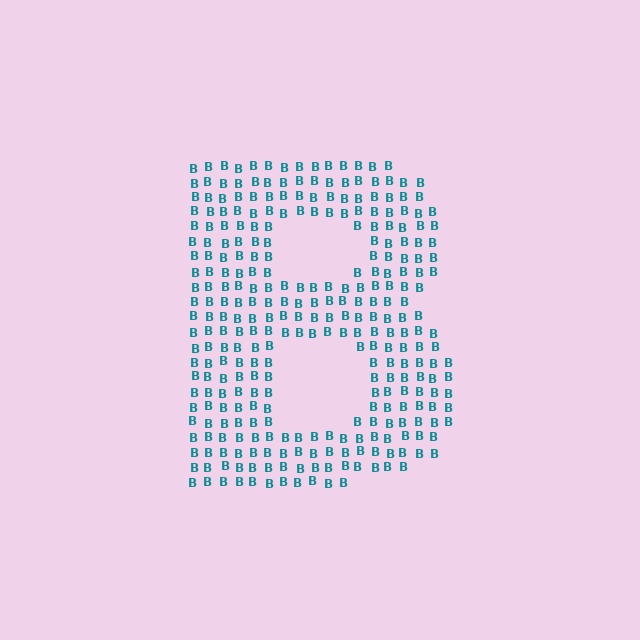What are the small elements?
The small elements are letter B's.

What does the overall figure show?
The overall figure shows the letter B.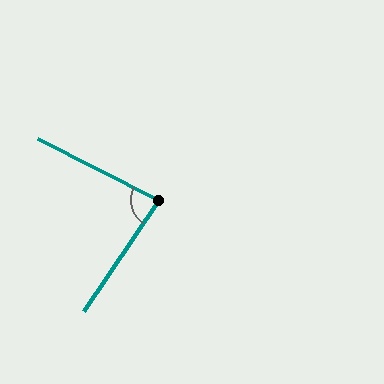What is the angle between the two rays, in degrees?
Approximately 83 degrees.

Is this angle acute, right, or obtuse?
It is acute.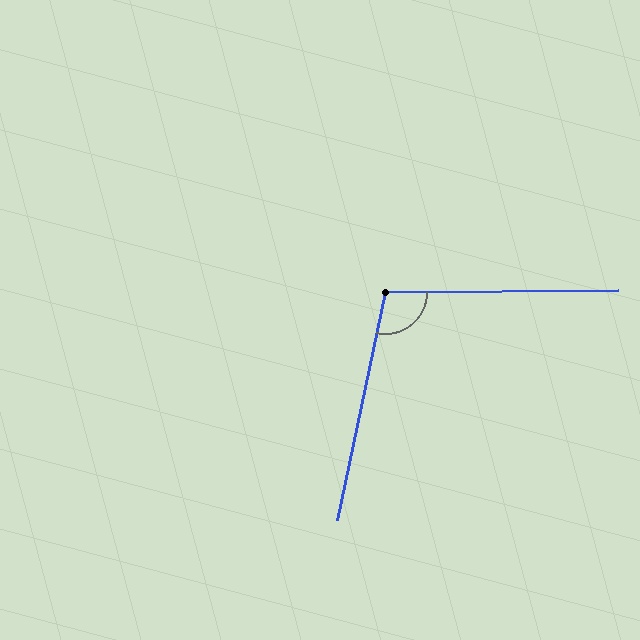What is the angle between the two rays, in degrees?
Approximately 102 degrees.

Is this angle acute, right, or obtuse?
It is obtuse.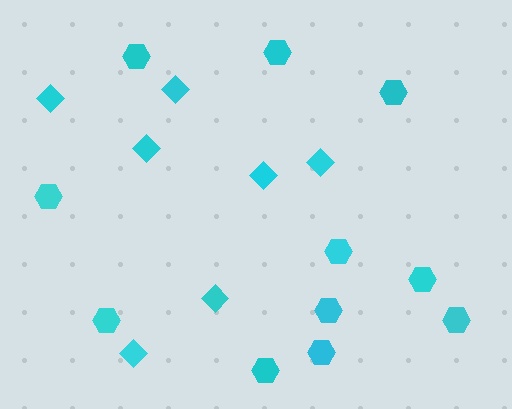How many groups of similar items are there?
There are 2 groups: one group of diamonds (7) and one group of hexagons (11).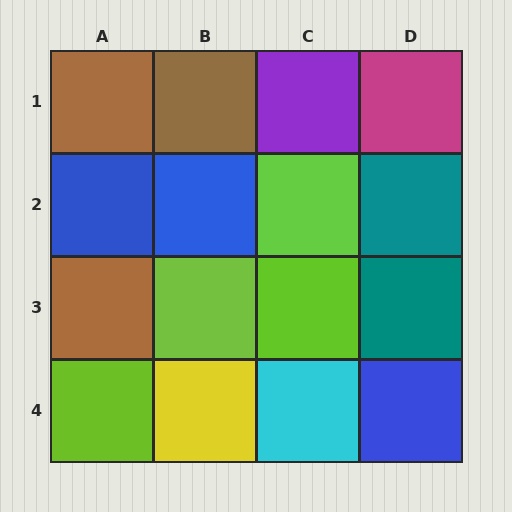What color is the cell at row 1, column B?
Brown.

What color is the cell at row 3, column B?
Lime.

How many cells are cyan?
1 cell is cyan.